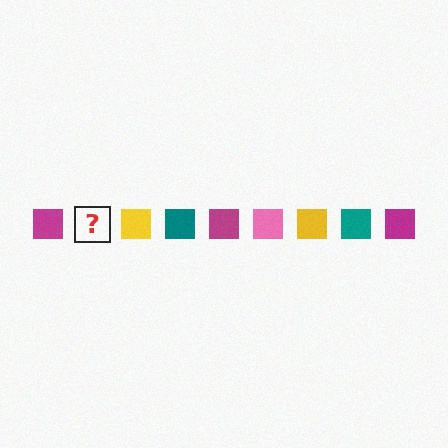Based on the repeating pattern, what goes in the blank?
The blank should be a pink square.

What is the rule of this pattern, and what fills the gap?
The rule is that the pattern cycles through magenta, pink, yellow, teal squares. The gap should be filled with a pink square.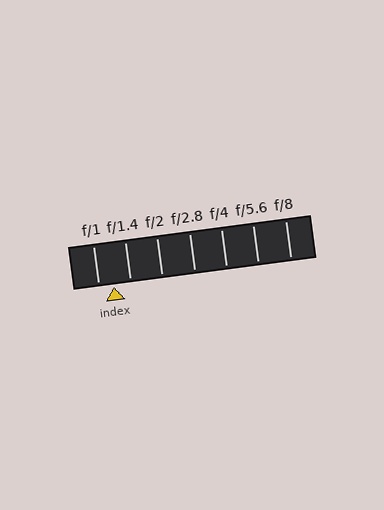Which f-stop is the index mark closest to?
The index mark is closest to f/1.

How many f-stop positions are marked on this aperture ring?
There are 7 f-stop positions marked.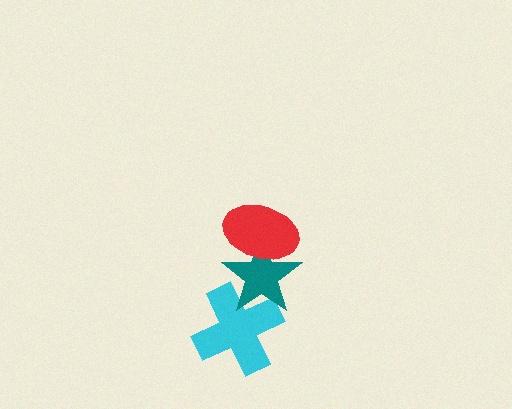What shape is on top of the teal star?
The red ellipse is on top of the teal star.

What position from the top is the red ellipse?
The red ellipse is 1st from the top.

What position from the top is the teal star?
The teal star is 2nd from the top.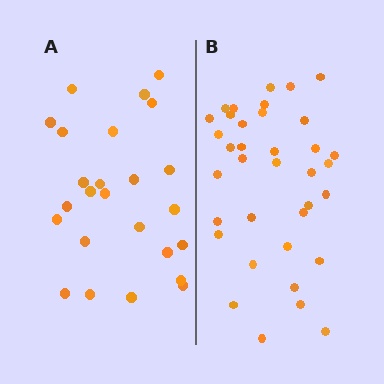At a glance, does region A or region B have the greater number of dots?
Region B (the right region) has more dots.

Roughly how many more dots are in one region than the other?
Region B has roughly 12 or so more dots than region A.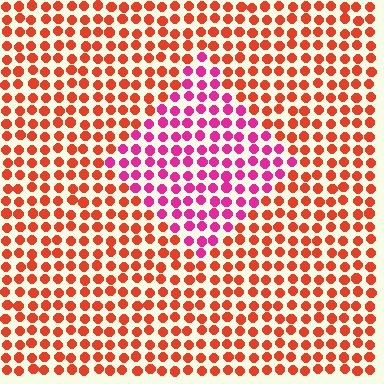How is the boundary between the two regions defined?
The boundary is defined purely by a slight shift in hue (about 45 degrees). Spacing, size, and orientation are identical on both sides.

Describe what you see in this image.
The image is filled with small red elements in a uniform arrangement. A diamond-shaped region is visible where the elements are tinted to a slightly different hue, forming a subtle color boundary.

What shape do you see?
I see a diamond.